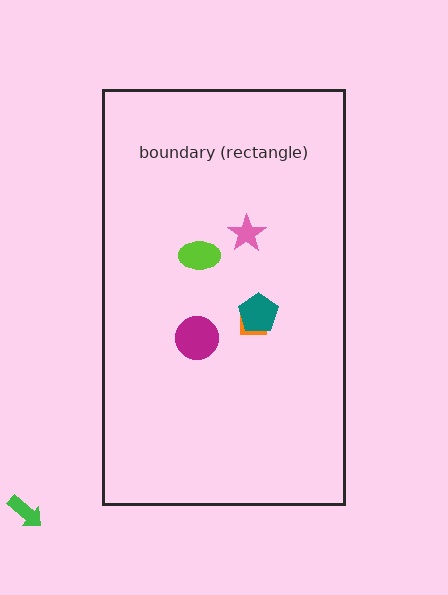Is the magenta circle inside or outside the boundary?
Inside.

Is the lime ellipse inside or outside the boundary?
Inside.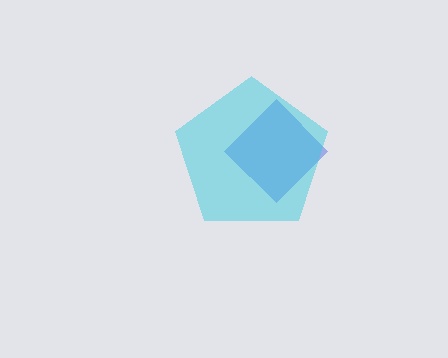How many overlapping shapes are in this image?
There are 2 overlapping shapes in the image.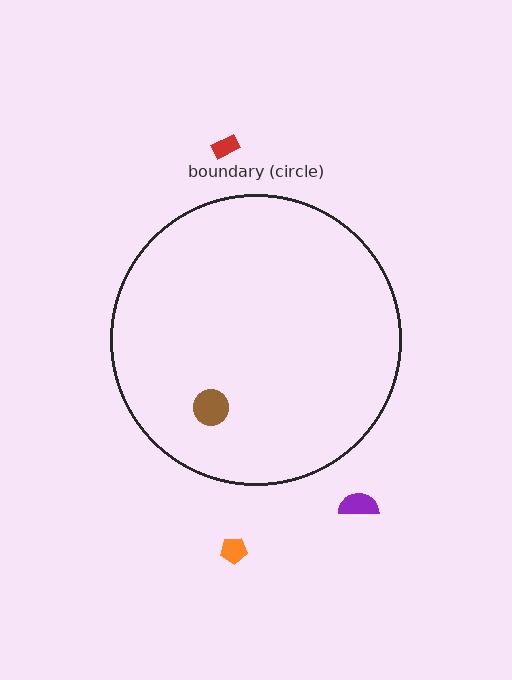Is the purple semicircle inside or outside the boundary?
Outside.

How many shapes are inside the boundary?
1 inside, 3 outside.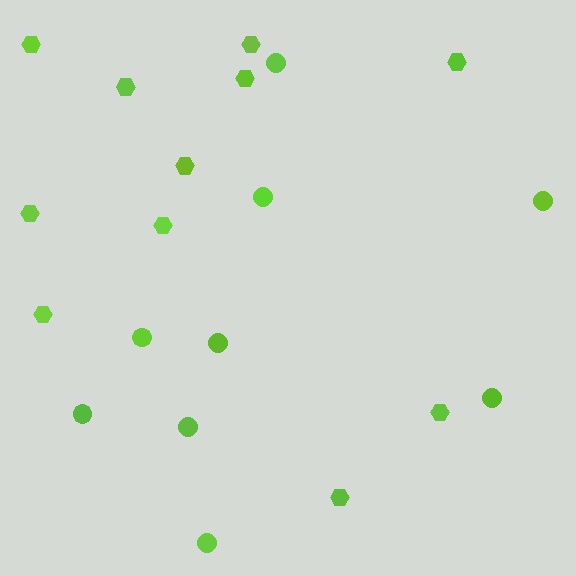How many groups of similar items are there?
There are 2 groups: one group of circles (9) and one group of hexagons (11).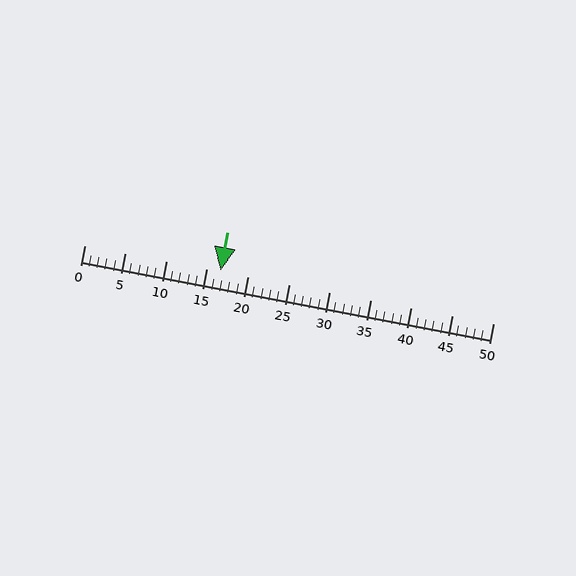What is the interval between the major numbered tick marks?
The major tick marks are spaced 5 units apart.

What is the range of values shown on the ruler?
The ruler shows values from 0 to 50.